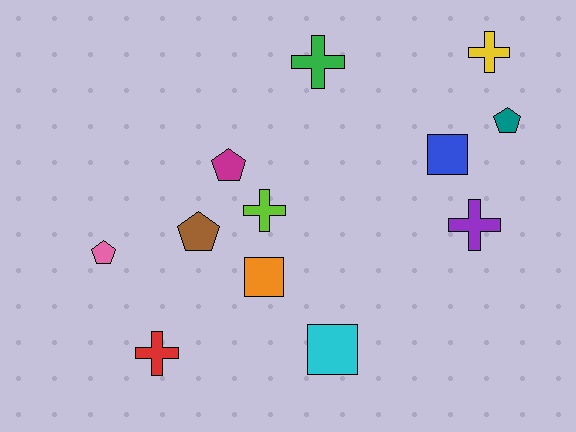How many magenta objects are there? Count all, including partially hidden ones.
There is 1 magenta object.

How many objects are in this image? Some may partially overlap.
There are 12 objects.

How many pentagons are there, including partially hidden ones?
There are 4 pentagons.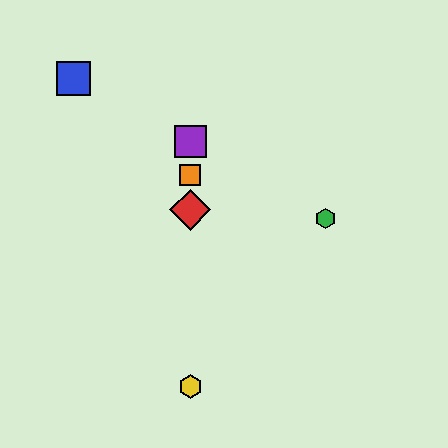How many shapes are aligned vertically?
4 shapes (the red diamond, the yellow hexagon, the purple square, the orange square) are aligned vertically.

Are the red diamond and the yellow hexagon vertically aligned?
Yes, both are at x≈190.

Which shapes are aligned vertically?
The red diamond, the yellow hexagon, the purple square, the orange square are aligned vertically.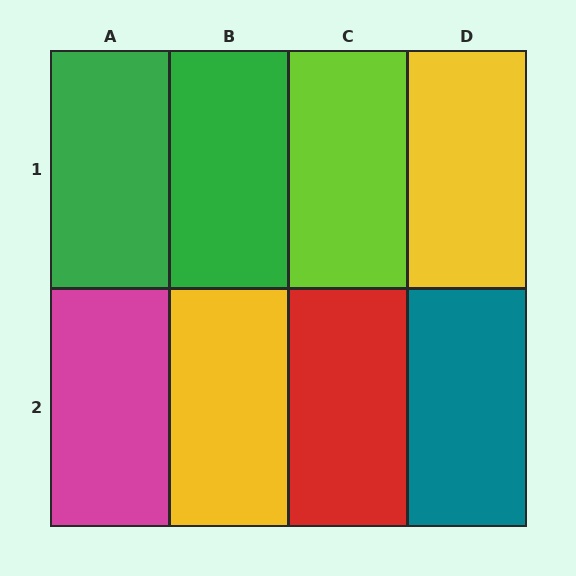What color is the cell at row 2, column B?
Yellow.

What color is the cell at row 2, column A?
Magenta.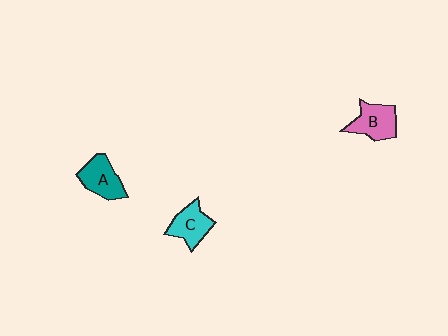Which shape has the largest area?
Shape B (pink).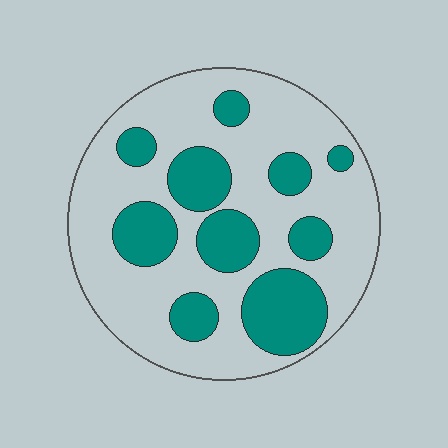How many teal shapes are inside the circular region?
10.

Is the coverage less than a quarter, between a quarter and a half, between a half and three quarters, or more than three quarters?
Between a quarter and a half.